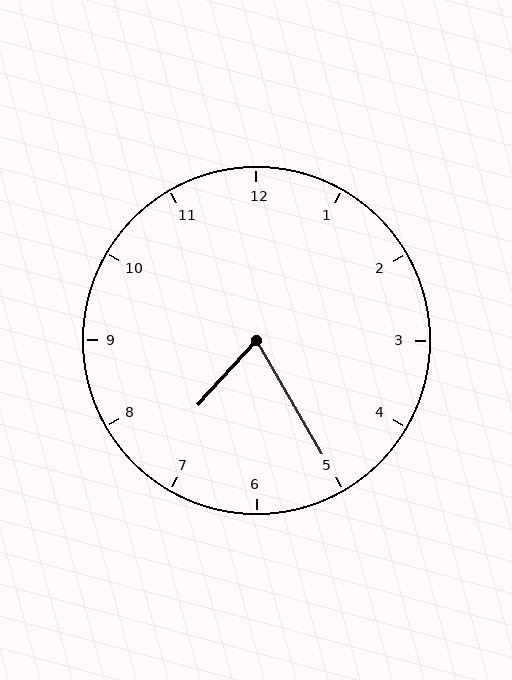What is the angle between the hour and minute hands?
Approximately 72 degrees.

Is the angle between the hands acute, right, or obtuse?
It is acute.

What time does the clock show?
7:25.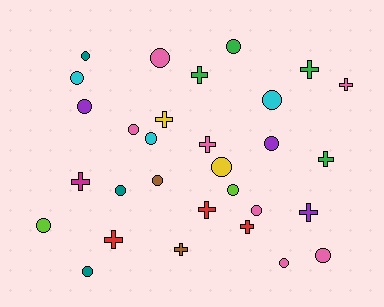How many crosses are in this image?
There are 12 crosses.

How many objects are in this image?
There are 30 objects.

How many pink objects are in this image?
There are 7 pink objects.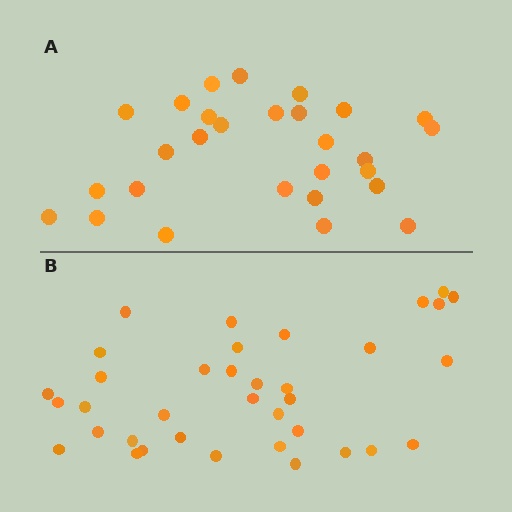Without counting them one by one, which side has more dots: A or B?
Region B (the bottom region) has more dots.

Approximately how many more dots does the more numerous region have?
Region B has roughly 8 or so more dots than region A.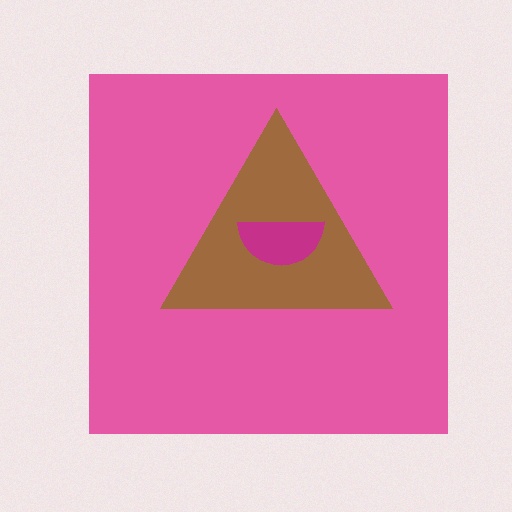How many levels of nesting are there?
3.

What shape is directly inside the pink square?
The brown triangle.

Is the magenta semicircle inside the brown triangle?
Yes.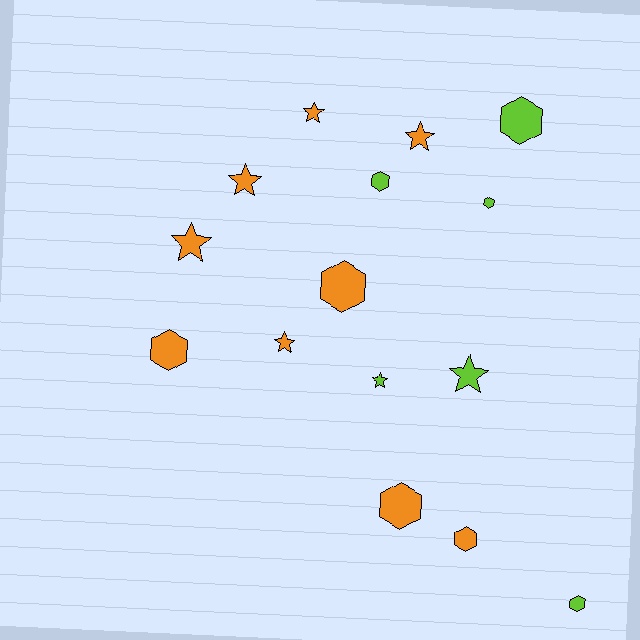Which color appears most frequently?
Orange, with 9 objects.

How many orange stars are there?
There are 5 orange stars.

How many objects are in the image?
There are 15 objects.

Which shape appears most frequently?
Hexagon, with 8 objects.